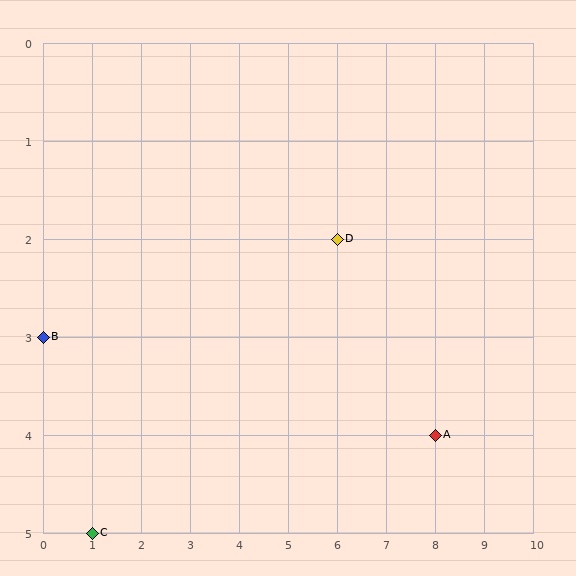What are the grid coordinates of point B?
Point B is at grid coordinates (0, 3).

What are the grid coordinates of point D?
Point D is at grid coordinates (6, 2).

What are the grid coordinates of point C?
Point C is at grid coordinates (1, 5).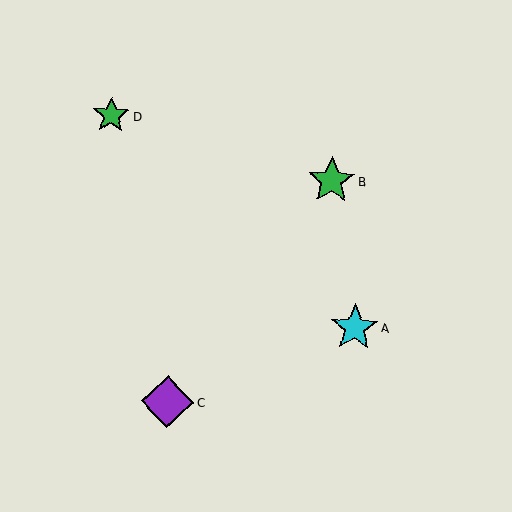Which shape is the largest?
The purple diamond (labeled C) is the largest.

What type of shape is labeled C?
Shape C is a purple diamond.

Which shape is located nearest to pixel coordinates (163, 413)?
The purple diamond (labeled C) at (167, 402) is nearest to that location.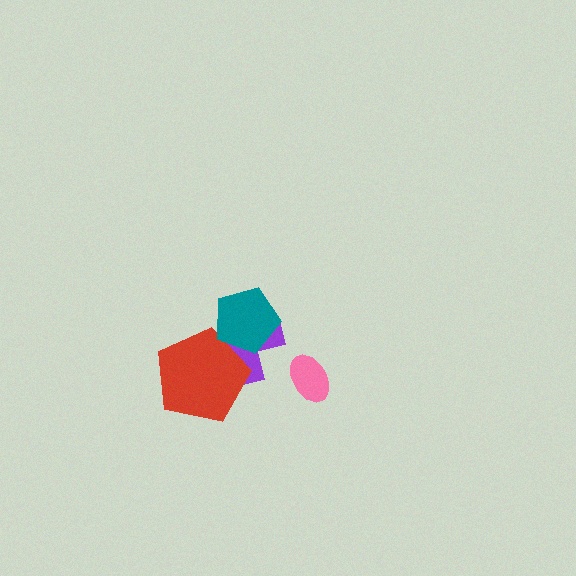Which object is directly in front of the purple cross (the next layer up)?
The red pentagon is directly in front of the purple cross.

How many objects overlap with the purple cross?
2 objects overlap with the purple cross.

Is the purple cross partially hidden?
Yes, it is partially covered by another shape.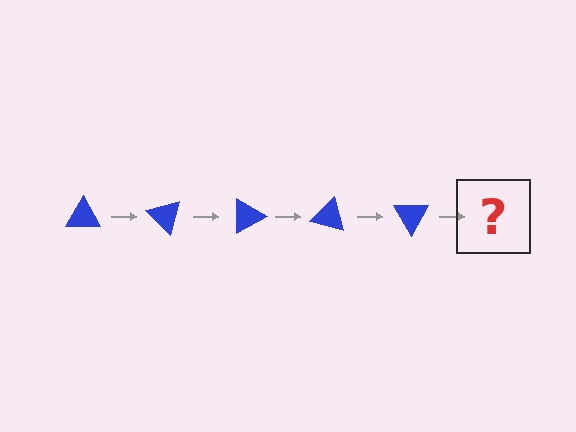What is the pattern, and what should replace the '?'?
The pattern is that the triangle rotates 45 degrees each step. The '?' should be a blue triangle rotated 225 degrees.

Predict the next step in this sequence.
The next step is a blue triangle rotated 225 degrees.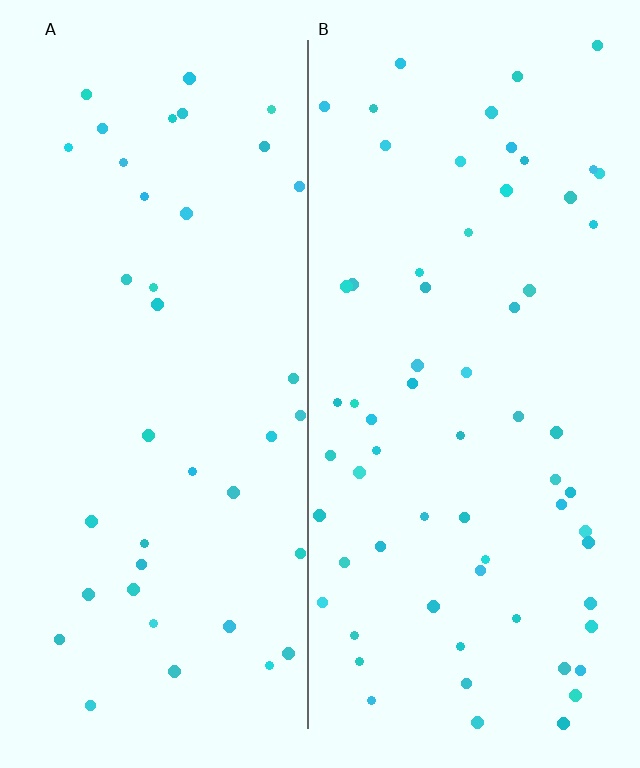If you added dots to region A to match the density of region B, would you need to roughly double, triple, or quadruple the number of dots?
Approximately double.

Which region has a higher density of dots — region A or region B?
B (the right).